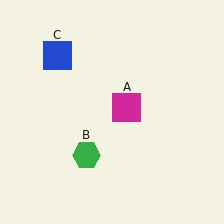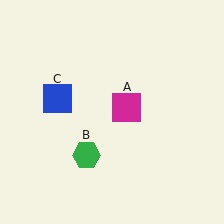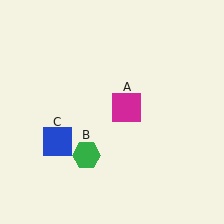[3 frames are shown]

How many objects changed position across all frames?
1 object changed position: blue square (object C).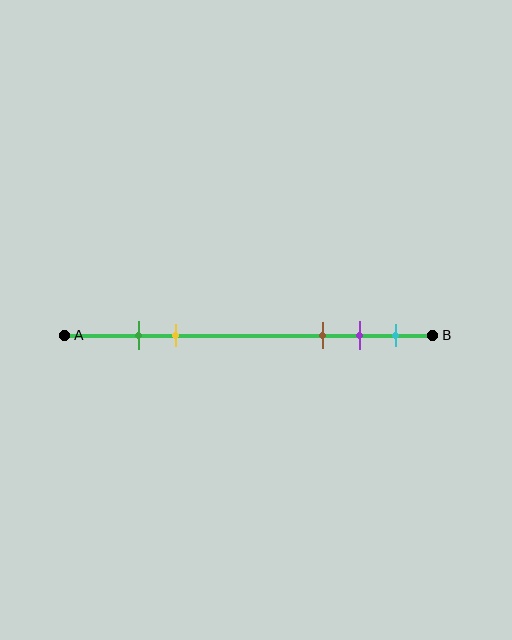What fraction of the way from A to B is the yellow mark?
The yellow mark is approximately 30% (0.3) of the way from A to B.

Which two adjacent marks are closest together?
The green and yellow marks are the closest adjacent pair.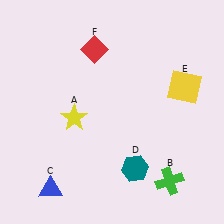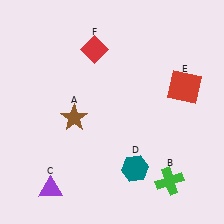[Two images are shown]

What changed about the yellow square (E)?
In Image 1, E is yellow. In Image 2, it changed to red.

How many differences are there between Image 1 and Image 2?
There are 3 differences between the two images.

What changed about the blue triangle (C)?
In Image 1, C is blue. In Image 2, it changed to purple.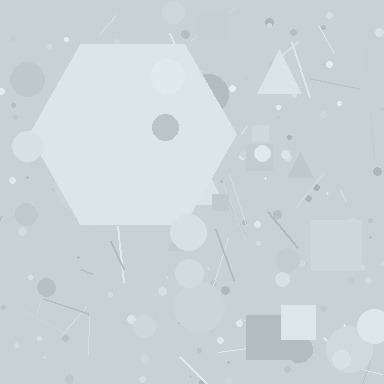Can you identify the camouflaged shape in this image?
The camouflaged shape is a hexagon.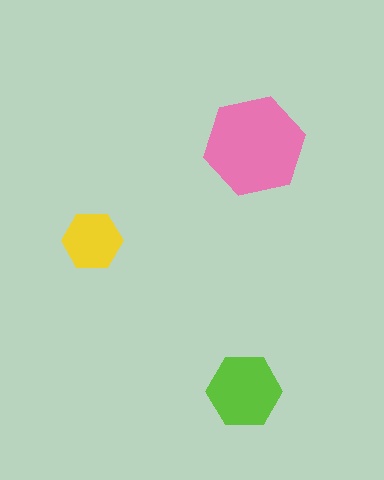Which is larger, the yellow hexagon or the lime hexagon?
The lime one.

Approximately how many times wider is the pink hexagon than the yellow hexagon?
About 1.5 times wider.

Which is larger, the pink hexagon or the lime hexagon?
The pink one.